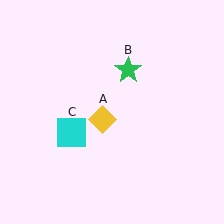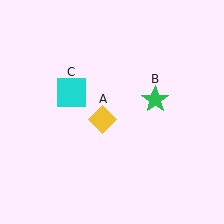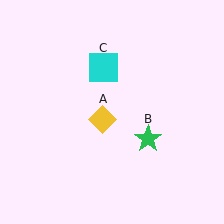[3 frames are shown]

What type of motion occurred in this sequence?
The green star (object B), cyan square (object C) rotated clockwise around the center of the scene.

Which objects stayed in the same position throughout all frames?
Yellow diamond (object A) remained stationary.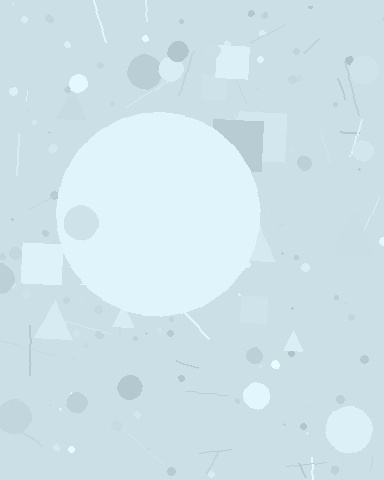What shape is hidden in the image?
A circle is hidden in the image.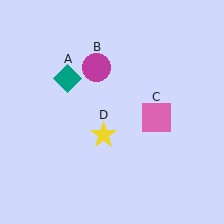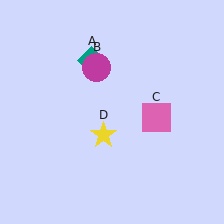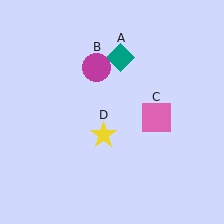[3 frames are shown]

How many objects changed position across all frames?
1 object changed position: teal diamond (object A).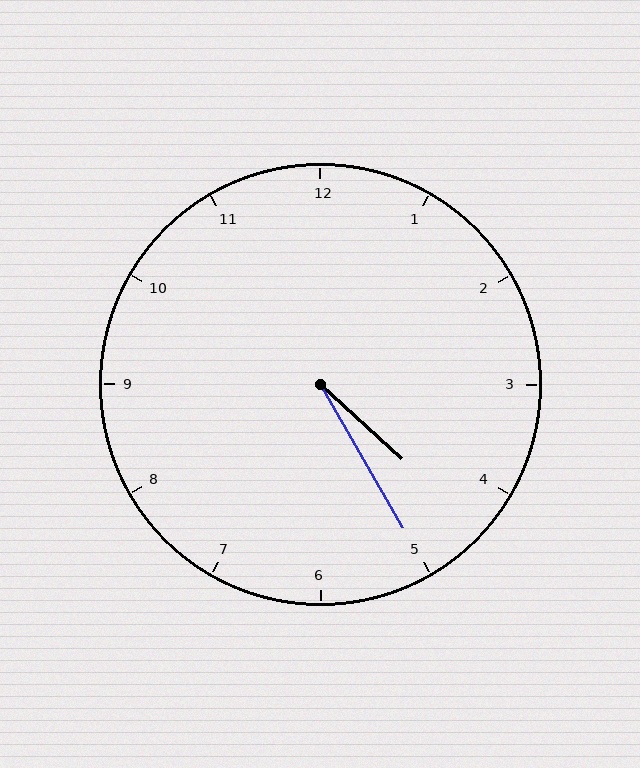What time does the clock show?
4:25.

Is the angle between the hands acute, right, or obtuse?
It is acute.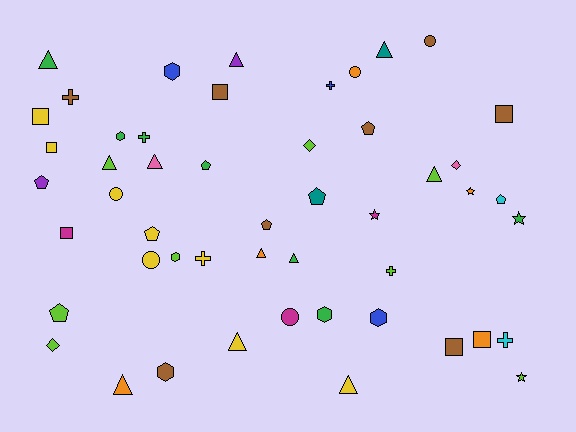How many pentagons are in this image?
There are 8 pentagons.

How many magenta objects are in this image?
There are 3 magenta objects.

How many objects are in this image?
There are 50 objects.